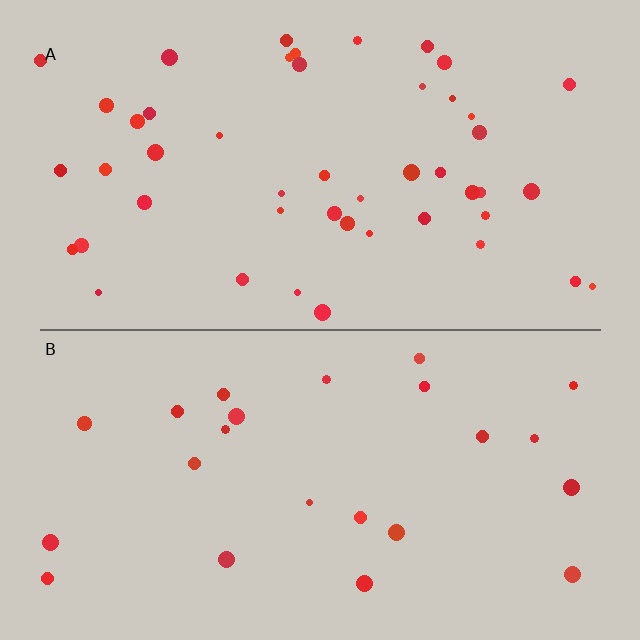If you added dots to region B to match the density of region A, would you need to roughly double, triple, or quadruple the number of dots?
Approximately double.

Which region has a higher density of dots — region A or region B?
A (the top).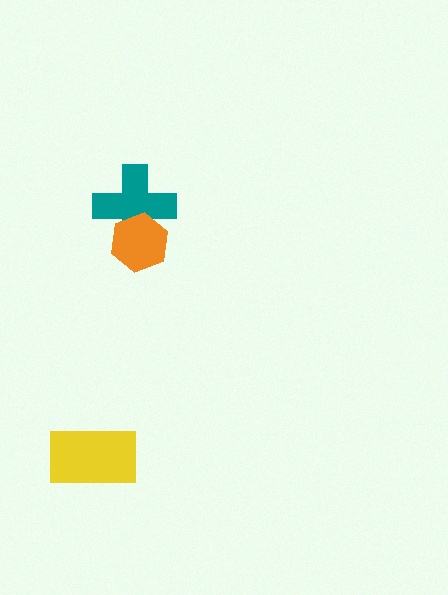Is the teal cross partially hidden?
Yes, it is partially covered by another shape.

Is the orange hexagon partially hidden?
No, no other shape covers it.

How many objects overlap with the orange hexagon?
1 object overlaps with the orange hexagon.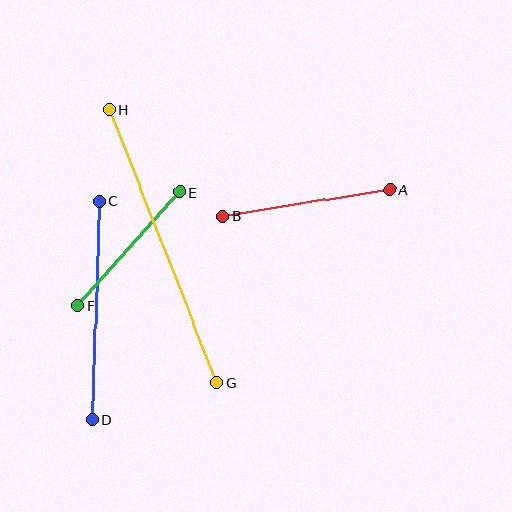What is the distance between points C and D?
The distance is approximately 219 pixels.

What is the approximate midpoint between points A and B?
The midpoint is at approximately (306, 203) pixels.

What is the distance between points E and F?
The distance is approximately 153 pixels.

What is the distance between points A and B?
The distance is approximately 169 pixels.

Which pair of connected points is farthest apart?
Points G and H are farthest apart.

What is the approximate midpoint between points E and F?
The midpoint is at approximately (129, 249) pixels.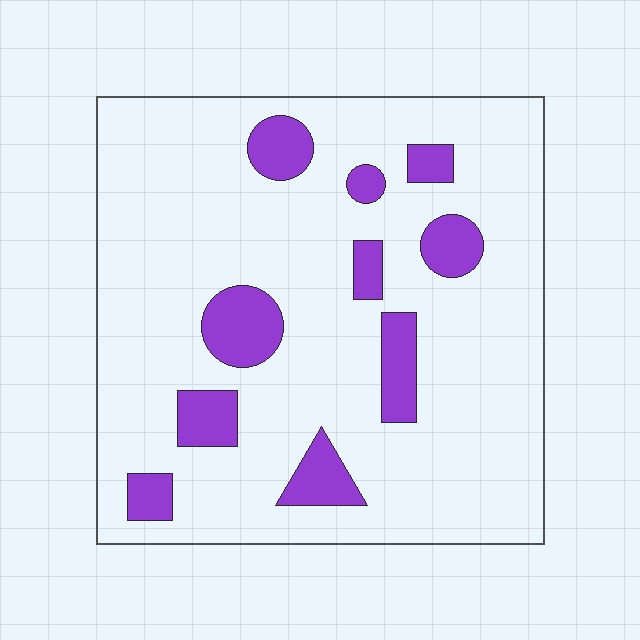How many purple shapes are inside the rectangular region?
10.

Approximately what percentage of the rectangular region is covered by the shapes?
Approximately 15%.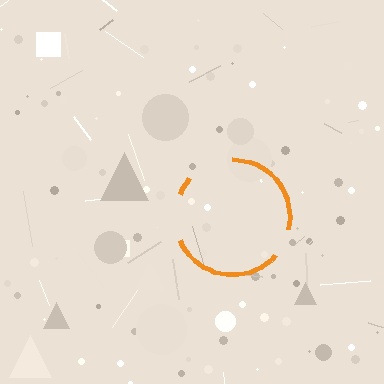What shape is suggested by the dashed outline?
The dashed outline suggests a circle.